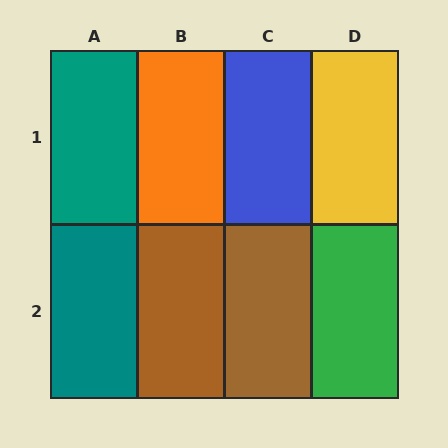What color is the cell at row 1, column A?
Teal.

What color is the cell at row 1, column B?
Orange.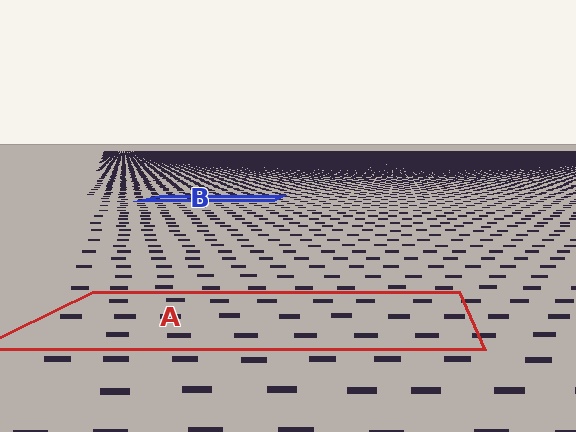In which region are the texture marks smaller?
The texture marks are smaller in region B, because it is farther away.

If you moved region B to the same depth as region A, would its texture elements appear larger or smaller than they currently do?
They would appear larger. At a closer depth, the same texture elements are projected at a bigger on-screen size.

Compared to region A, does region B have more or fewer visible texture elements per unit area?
Region B has more texture elements per unit area — they are packed more densely because it is farther away.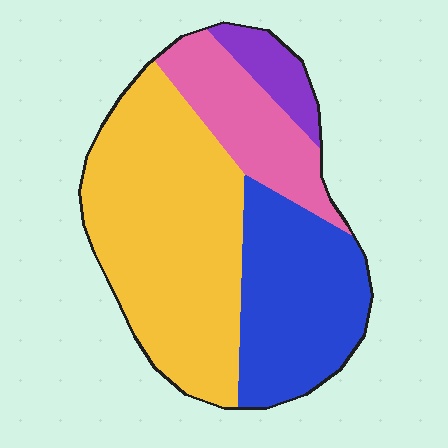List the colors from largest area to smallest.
From largest to smallest: yellow, blue, pink, purple.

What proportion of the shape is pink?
Pink takes up about one sixth (1/6) of the shape.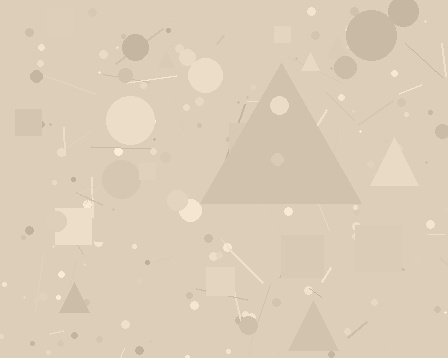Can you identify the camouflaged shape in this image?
The camouflaged shape is a triangle.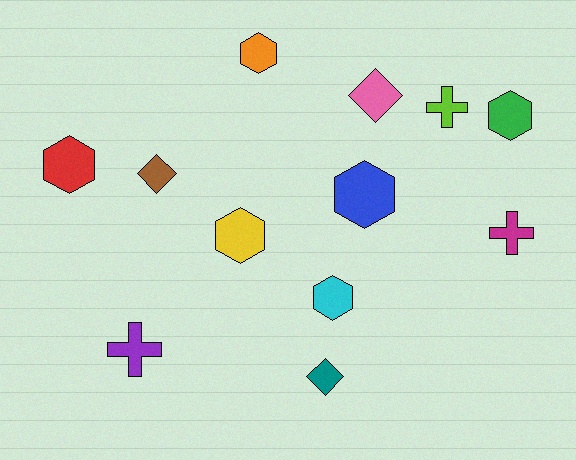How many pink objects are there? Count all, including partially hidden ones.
There is 1 pink object.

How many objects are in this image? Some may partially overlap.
There are 12 objects.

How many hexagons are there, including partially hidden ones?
There are 6 hexagons.